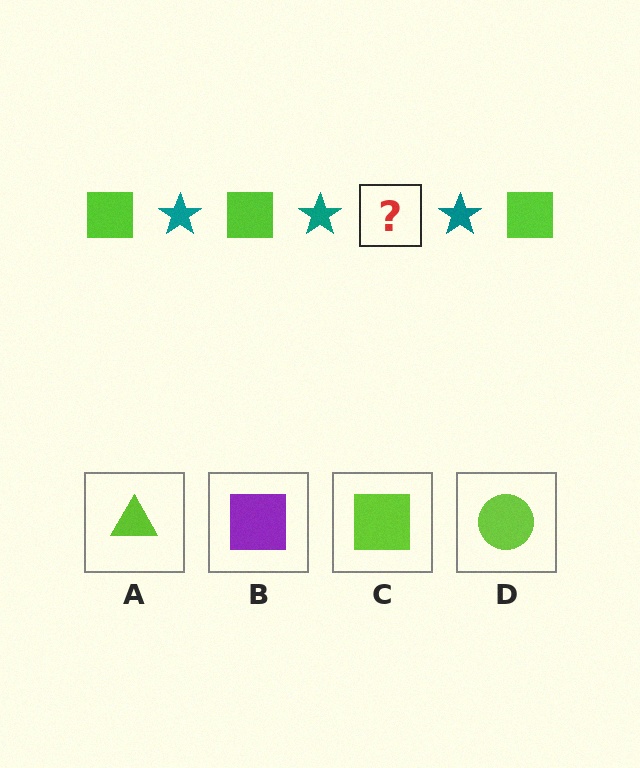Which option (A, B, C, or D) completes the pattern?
C.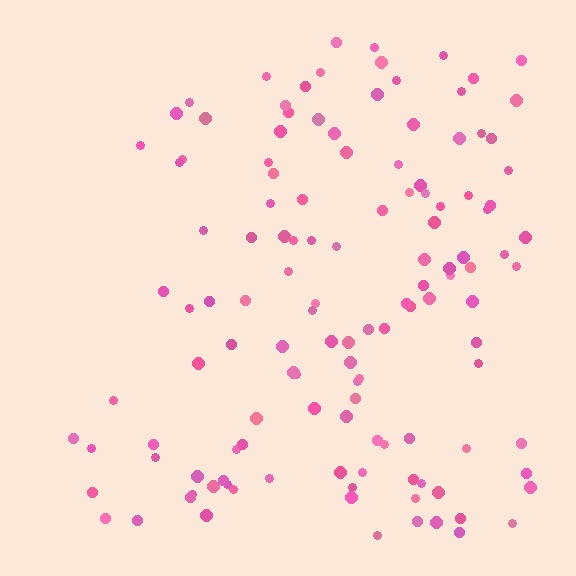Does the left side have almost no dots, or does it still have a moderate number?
Still a moderate number, just noticeably fewer than the right.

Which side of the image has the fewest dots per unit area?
The left.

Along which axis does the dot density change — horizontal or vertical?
Horizontal.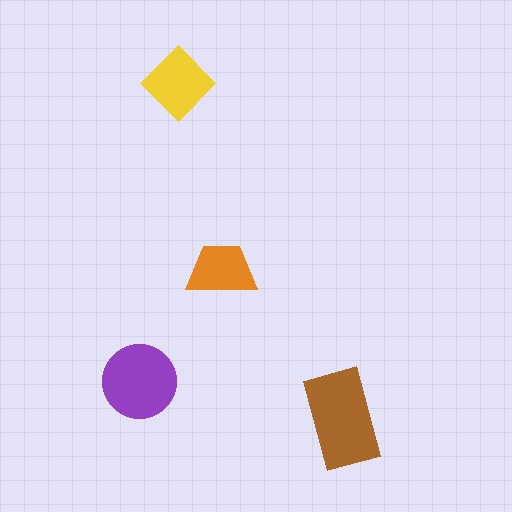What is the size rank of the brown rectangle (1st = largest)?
1st.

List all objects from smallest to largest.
The orange trapezoid, the yellow diamond, the purple circle, the brown rectangle.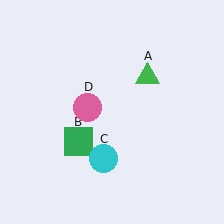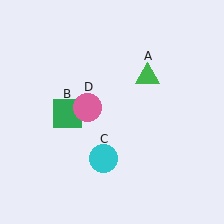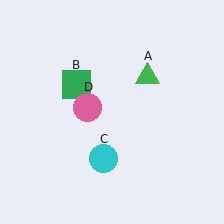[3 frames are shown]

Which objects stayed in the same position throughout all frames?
Green triangle (object A) and cyan circle (object C) and pink circle (object D) remained stationary.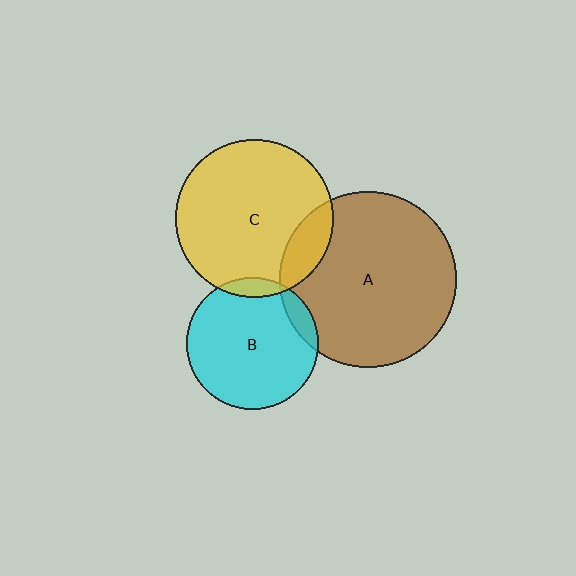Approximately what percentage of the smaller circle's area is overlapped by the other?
Approximately 15%.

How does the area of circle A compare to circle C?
Approximately 1.3 times.